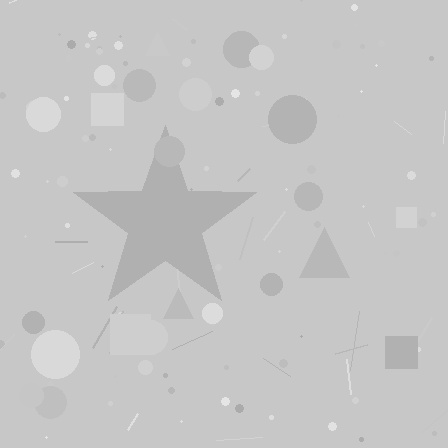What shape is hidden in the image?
A star is hidden in the image.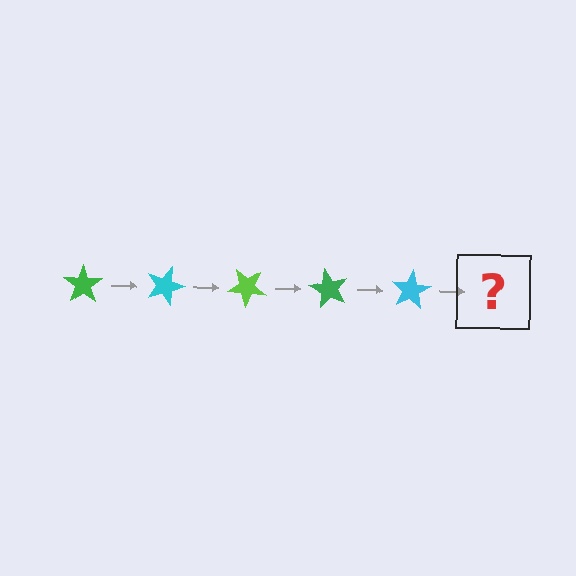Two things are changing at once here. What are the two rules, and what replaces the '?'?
The two rules are that it rotates 20 degrees each step and the color cycles through green, cyan, and lime. The '?' should be a lime star, rotated 100 degrees from the start.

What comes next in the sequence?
The next element should be a lime star, rotated 100 degrees from the start.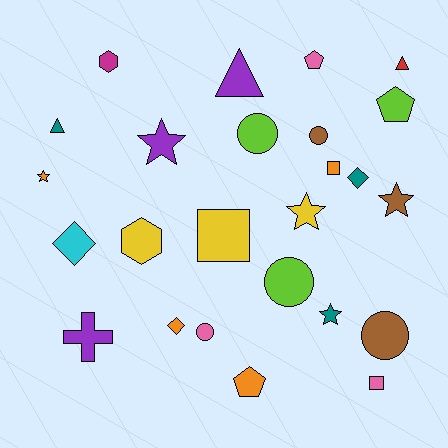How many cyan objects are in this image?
There is 1 cyan object.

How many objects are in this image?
There are 25 objects.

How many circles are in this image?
There are 5 circles.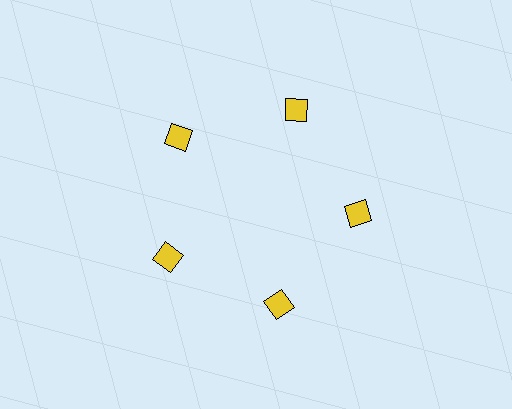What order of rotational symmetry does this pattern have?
This pattern has 5-fold rotational symmetry.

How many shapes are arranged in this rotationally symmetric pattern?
There are 5 shapes, arranged in 5 groups of 1.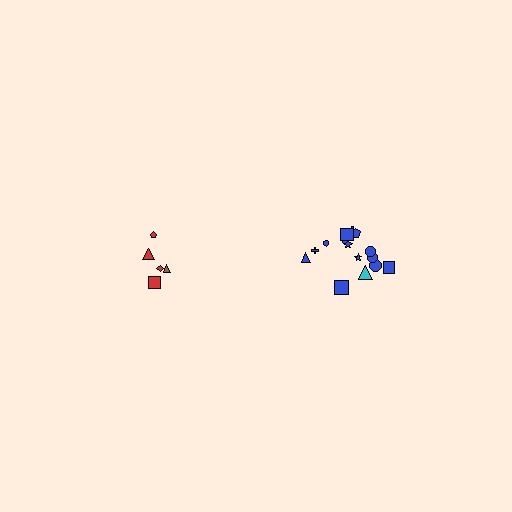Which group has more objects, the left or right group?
The right group.